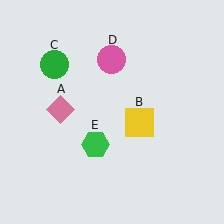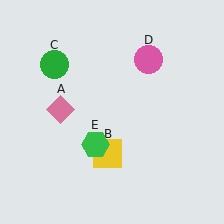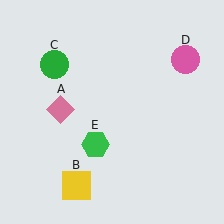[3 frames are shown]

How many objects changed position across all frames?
2 objects changed position: yellow square (object B), pink circle (object D).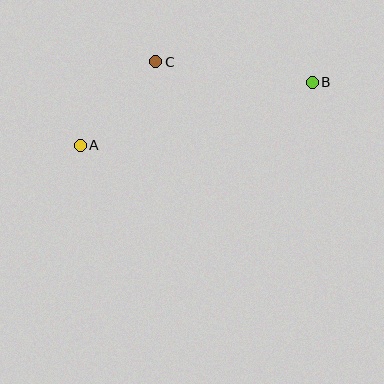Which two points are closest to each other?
Points A and C are closest to each other.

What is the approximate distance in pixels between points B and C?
The distance between B and C is approximately 158 pixels.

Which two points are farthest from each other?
Points A and B are farthest from each other.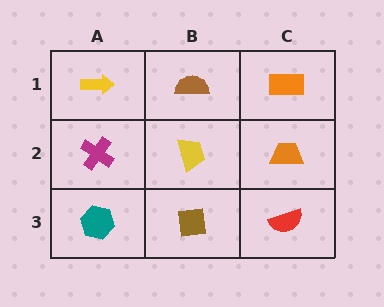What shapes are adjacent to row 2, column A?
A yellow arrow (row 1, column A), a teal hexagon (row 3, column A), a yellow trapezoid (row 2, column B).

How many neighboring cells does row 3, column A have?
2.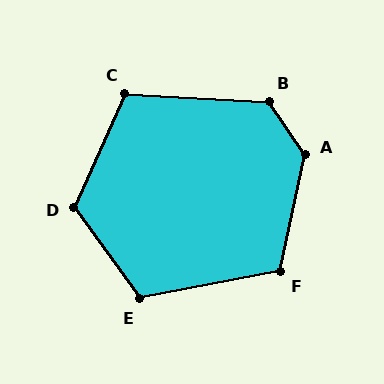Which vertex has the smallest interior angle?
C, at approximately 111 degrees.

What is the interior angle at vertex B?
Approximately 127 degrees (obtuse).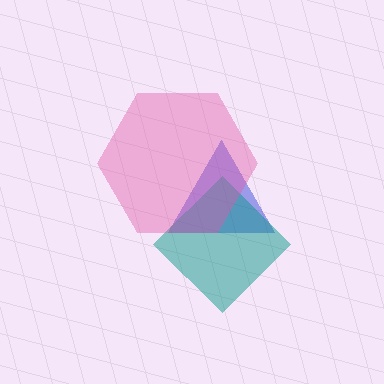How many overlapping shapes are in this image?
There are 3 overlapping shapes in the image.